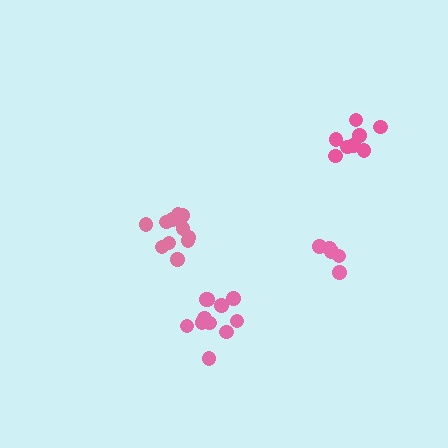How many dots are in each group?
Group 1: 11 dots, Group 2: 8 dots, Group 3: 5 dots, Group 4: 11 dots (35 total).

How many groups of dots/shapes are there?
There are 4 groups.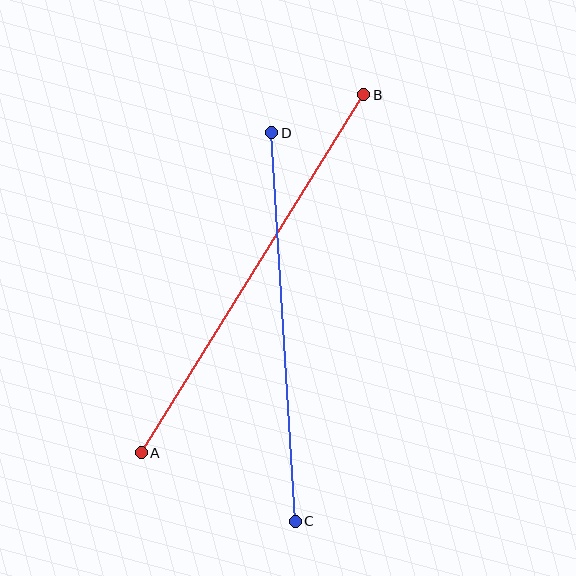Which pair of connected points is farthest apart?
Points A and B are farthest apart.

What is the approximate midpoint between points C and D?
The midpoint is at approximately (284, 327) pixels.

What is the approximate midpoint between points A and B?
The midpoint is at approximately (252, 274) pixels.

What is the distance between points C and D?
The distance is approximately 389 pixels.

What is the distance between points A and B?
The distance is approximately 421 pixels.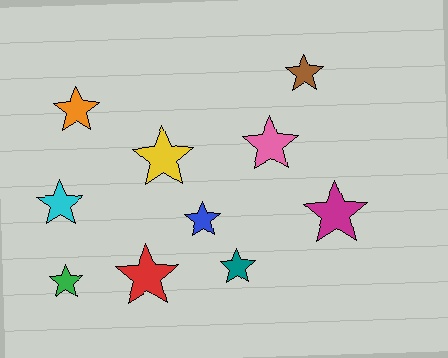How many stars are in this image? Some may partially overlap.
There are 10 stars.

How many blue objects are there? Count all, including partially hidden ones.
There is 1 blue object.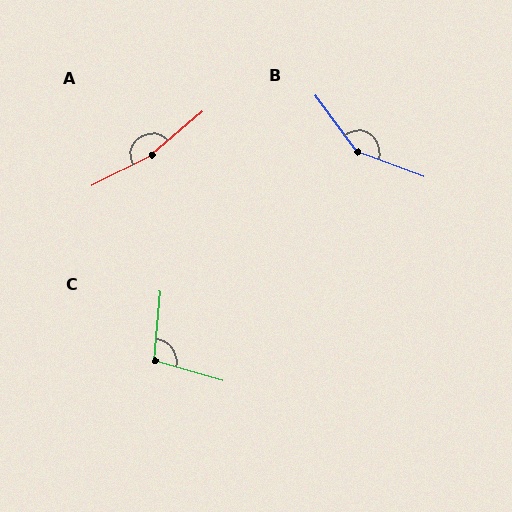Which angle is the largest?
A, at approximately 167 degrees.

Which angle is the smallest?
C, at approximately 100 degrees.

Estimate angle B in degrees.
Approximately 147 degrees.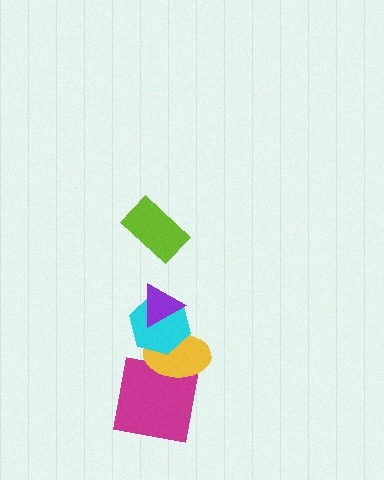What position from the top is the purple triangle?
The purple triangle is 2nd from the top.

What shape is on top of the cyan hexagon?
The purple triangle is on top of the cyan hexagon.